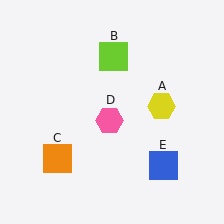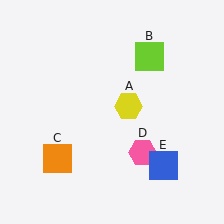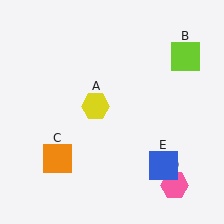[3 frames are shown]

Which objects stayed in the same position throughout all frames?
Orange square (object C) and blue square (object E) remained stationary.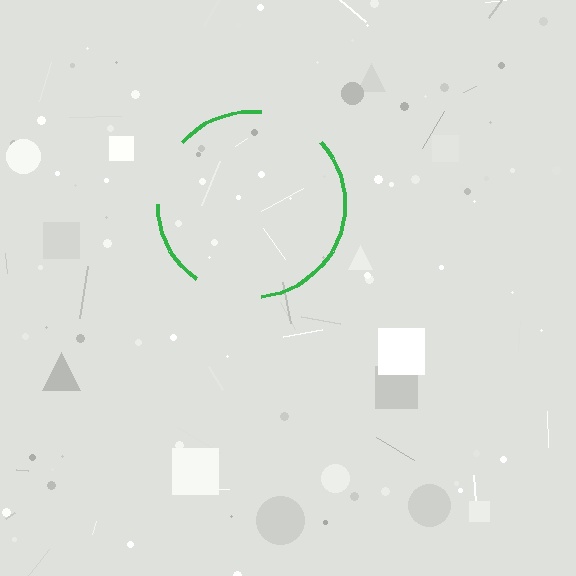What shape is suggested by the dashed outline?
The dashed outline suggests a circle.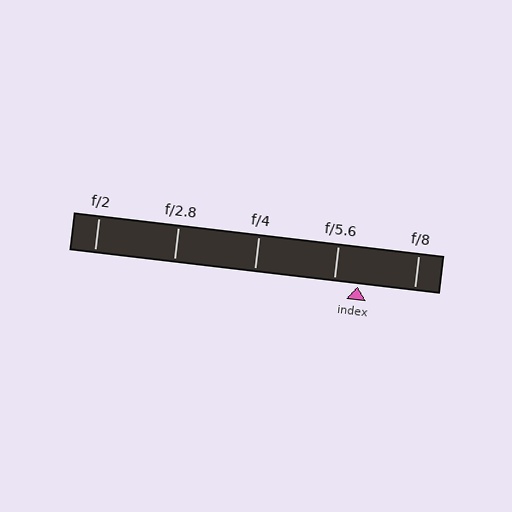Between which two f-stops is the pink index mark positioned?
The index mark is between f/5.6 and f/8.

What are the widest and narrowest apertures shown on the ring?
The widest aperture shown is f/2 and the narrowest is f/8.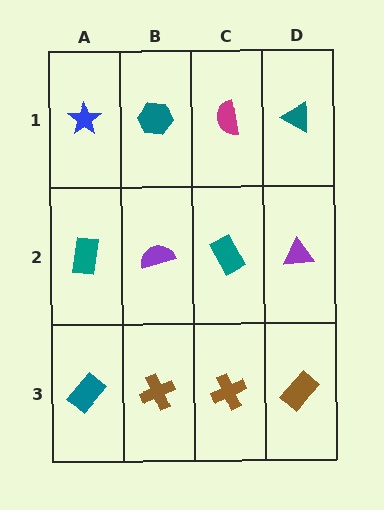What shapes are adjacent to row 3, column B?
A purple semicircle (row 2, column B), a teal rectangle (row 3, column A), a brown cross (row 3, column C).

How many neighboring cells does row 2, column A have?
3.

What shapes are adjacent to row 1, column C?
A teal rectangle (row 2, column C), a teal hexagon (row 1, column B), a teal triangle (row 1, column D).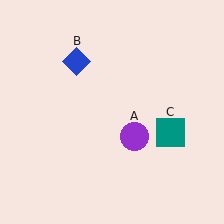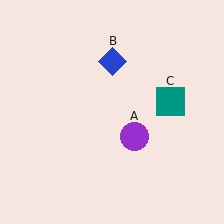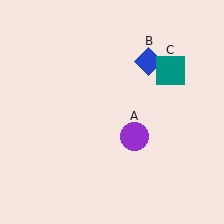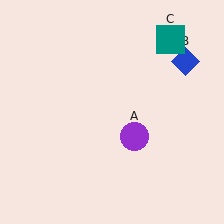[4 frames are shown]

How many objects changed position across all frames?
2 objects changed position: blue diamond (object B), teal square (object C).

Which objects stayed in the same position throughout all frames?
Purple circle (object A) remained stationary.